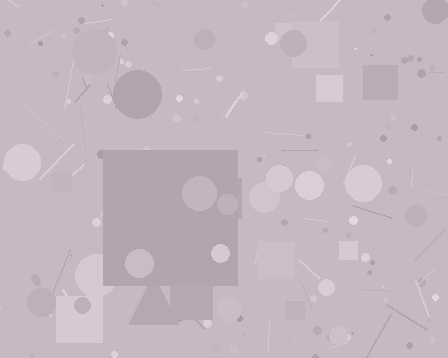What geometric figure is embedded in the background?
A square is embedded in the background.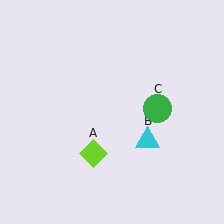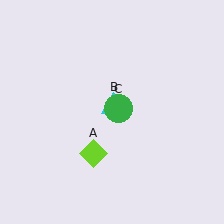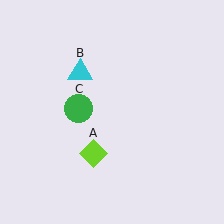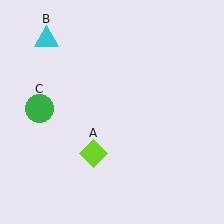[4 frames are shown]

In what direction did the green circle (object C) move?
The green circle (object C) moved left.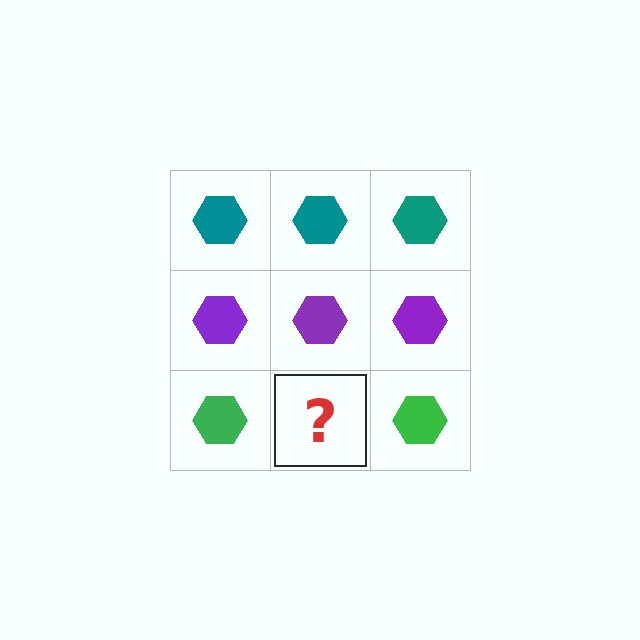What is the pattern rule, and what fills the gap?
The rule is that each row has a consistent color. The gap should be filled with a green hexagon.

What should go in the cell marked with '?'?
The missing cell should contain a green hexagon.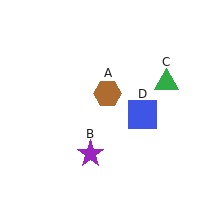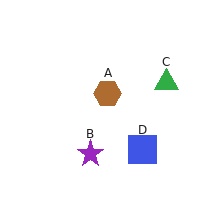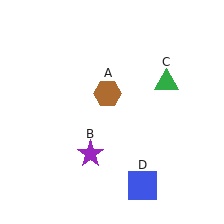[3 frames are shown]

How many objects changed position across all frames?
1 object changed position: blue square (object D).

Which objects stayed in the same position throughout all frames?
Brown hexagon (object A) and purple star (object B) and green triangle (object C) remained stationary.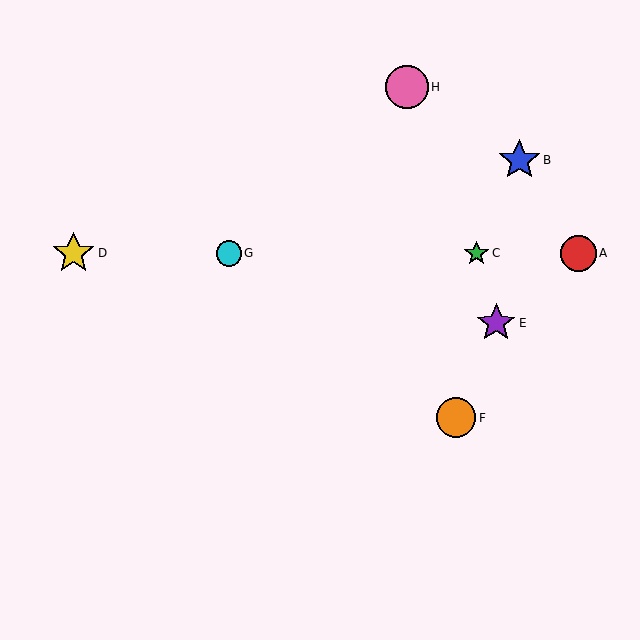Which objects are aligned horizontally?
Objects A, C, D, G are aligned horizontally.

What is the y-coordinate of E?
Object E is at y≈323.